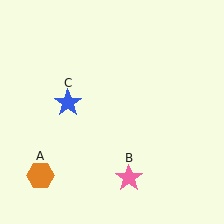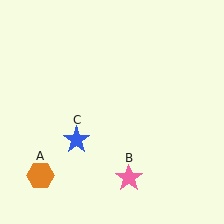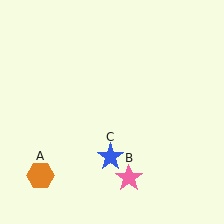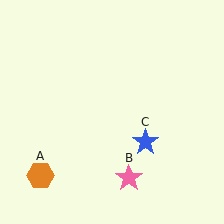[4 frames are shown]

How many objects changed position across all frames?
1 object changed position: blue star (object C).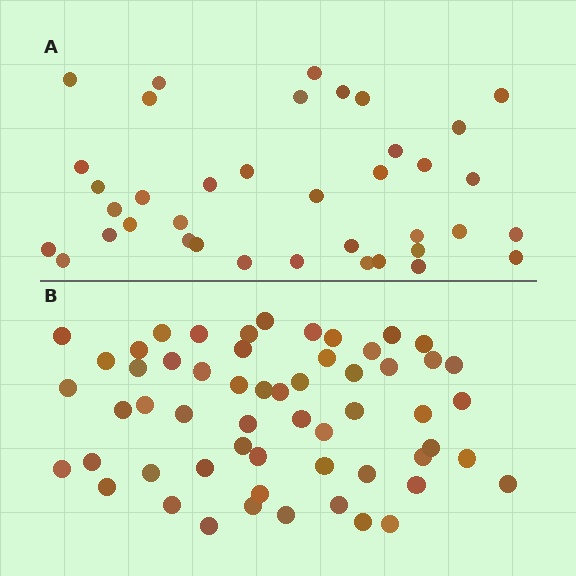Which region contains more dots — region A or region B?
Region B (the bottom region) has more dots.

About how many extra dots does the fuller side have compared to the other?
Region B has approximately 20 more dots than region A.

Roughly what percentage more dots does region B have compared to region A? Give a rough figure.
About 50% more.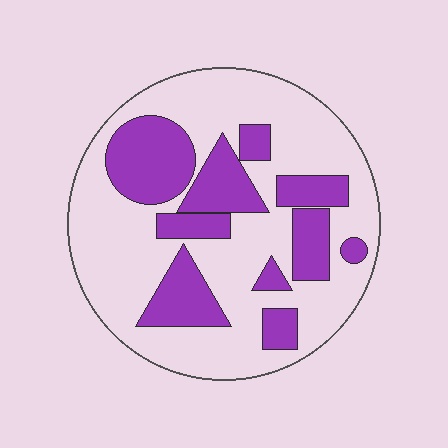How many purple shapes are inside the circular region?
10.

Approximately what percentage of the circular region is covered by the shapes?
Approximately 35%.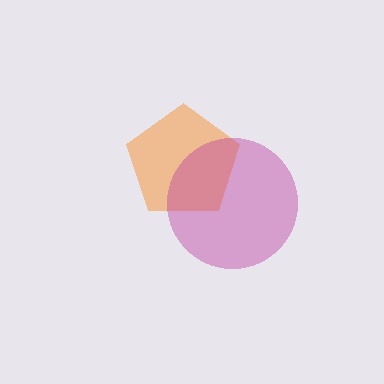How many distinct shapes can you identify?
There are 2 distinct shapes: an orange pentagon, a magenta circle.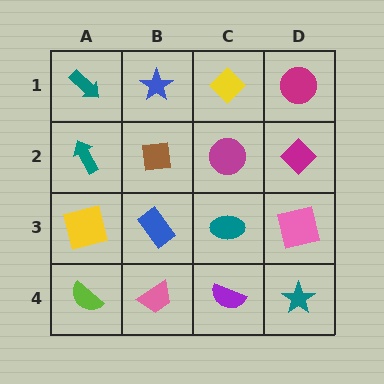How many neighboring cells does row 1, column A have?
2.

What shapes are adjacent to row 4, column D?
A pink square (row 3, column D), a purple semicircle (row 4, column C).